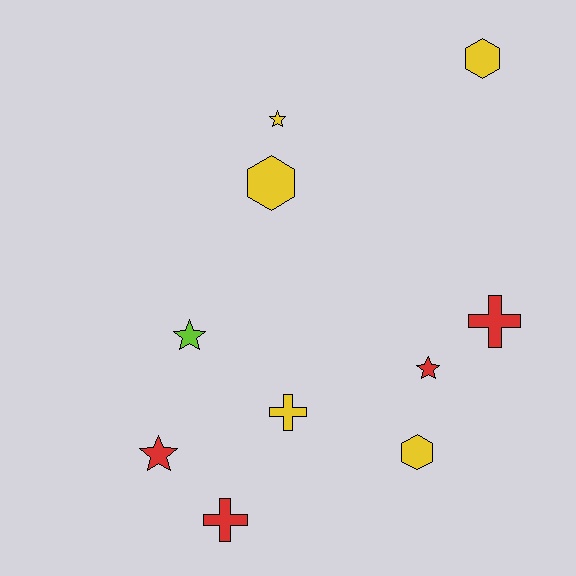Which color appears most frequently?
Yellow, with 5 objects.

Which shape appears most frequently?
Star, with 4 objects.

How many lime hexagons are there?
There are no lime hexagons.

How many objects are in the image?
There are 10 objects.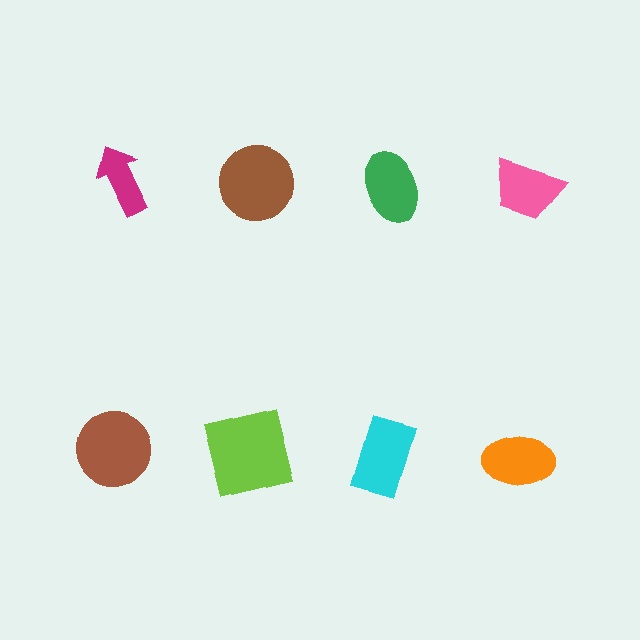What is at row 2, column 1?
A brown circle.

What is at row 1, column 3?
A green ellipse.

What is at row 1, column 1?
A magenta arrow.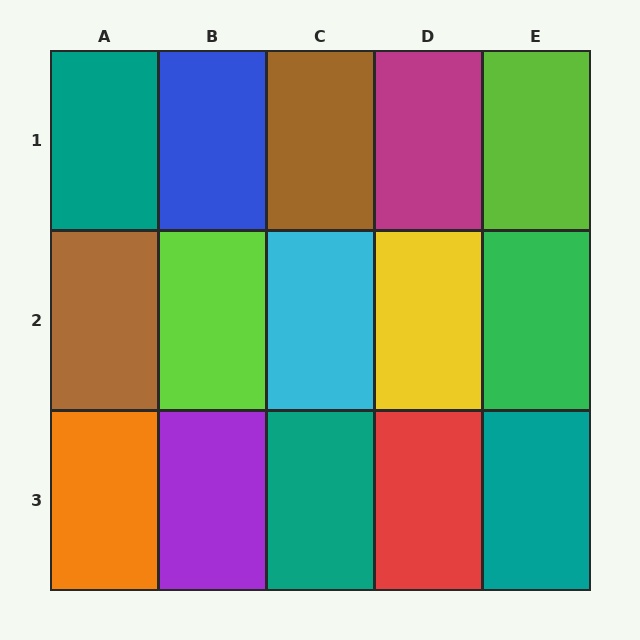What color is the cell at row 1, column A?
Teal.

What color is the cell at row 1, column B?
Blue.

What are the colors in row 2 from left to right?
Brown, lime, cyan, yellow, green.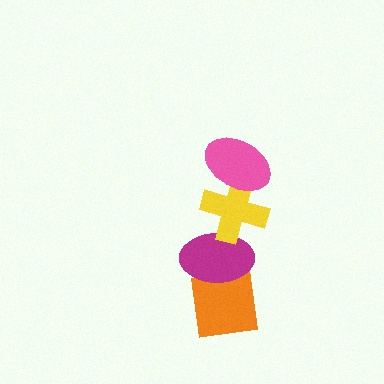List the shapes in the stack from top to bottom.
From top to bottom: the pink ellipse, the yellow cross, the magenta ellipse, the orange square.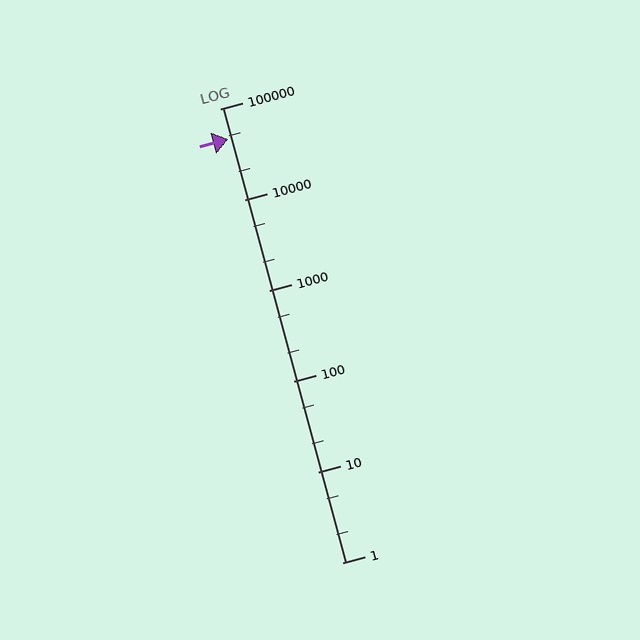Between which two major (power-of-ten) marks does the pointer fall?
The pointer is between 10000 and 100000.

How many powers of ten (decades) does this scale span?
The scale spans 5 decades, from 1 to 100000.